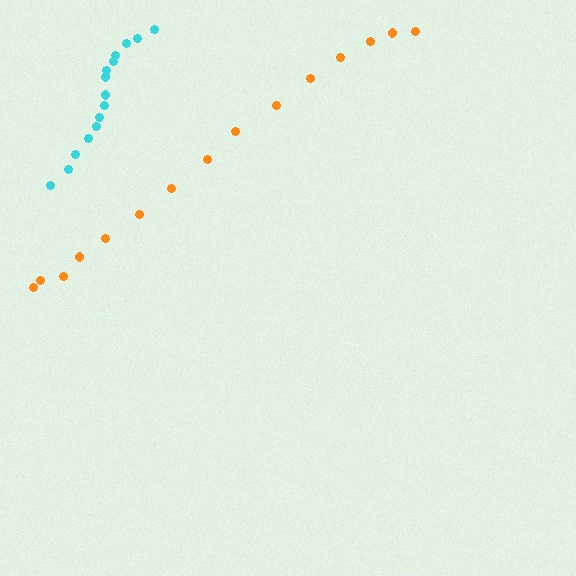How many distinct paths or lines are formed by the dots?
There are 2 distinct paths.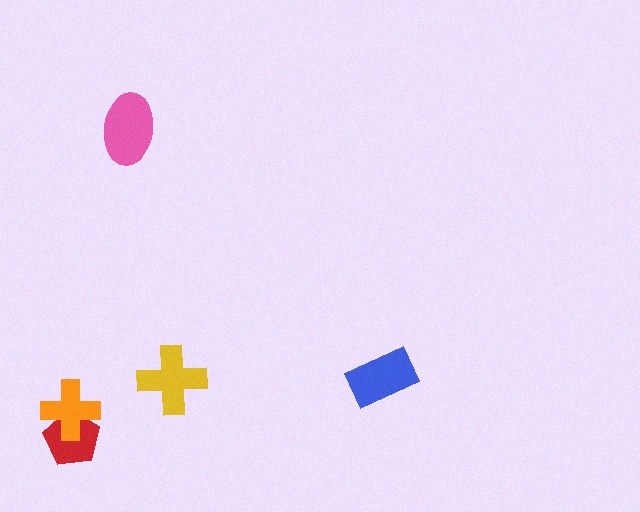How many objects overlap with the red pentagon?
1 object overlaps with the red pentagon.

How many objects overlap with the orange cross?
1 object overlaps with the orange cross.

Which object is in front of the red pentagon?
The orange cross is in front of the red pentagon.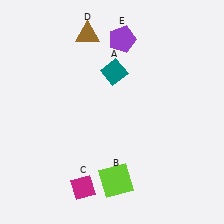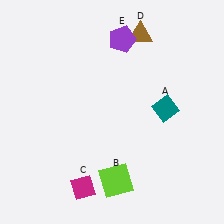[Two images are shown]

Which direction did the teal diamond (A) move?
The teal diamond (A) moved right.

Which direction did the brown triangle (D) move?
The brown triangle (D) moved right.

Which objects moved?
The objects that moved are: the teal diamond (A), the brown triangle (D).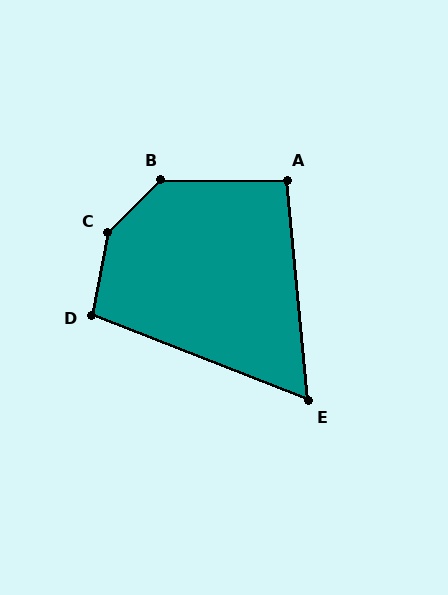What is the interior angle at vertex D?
Approximately 101 degrees (obtuse).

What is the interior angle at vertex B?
Approximately 135 degrees (obtuse).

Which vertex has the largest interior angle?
C, at approximately 145 degrees.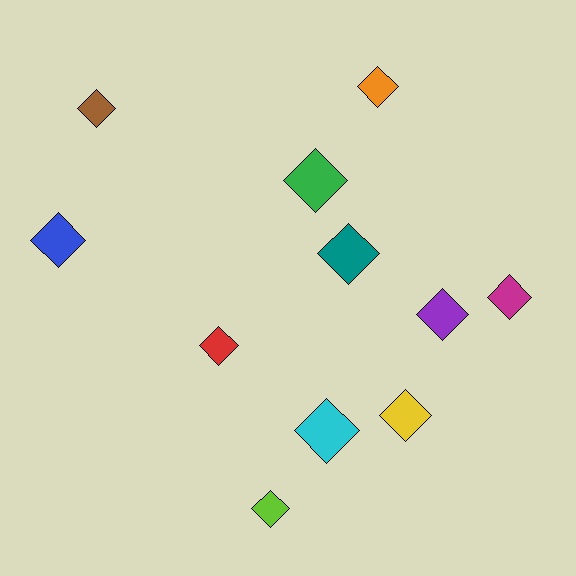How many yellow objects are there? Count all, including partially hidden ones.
There is 1 yellow object.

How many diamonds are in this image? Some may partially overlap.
There are 11 diamonds.